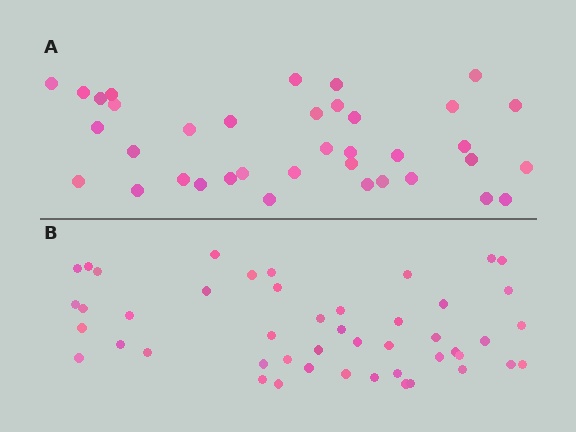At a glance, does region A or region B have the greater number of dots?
Region B (the bottom region) has more dots.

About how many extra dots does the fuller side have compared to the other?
Region B has roughly 10 or so more dots than region A.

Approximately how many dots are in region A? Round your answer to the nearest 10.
About 40 dots. (The exact count is 37, which rounds to 40.)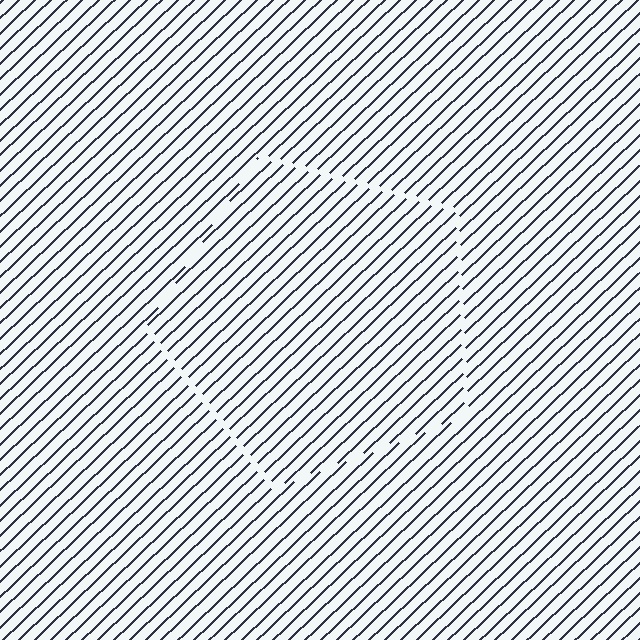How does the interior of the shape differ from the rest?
The interior of the shape contains the same grating, shifted by half a period — the contour is defined by the phase discontinuity where line-ends from the inner and outer gratings abut.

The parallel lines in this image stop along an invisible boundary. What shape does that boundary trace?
An illusory pentagon. The interior of the shape contains the same grating, shifted by half a period — the contour is defined by the phase discontinuity where line-ends from the inner and outer gratings abut.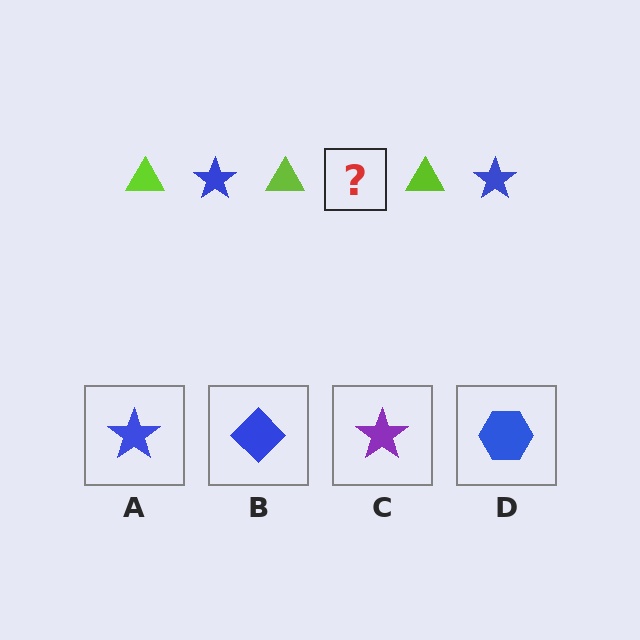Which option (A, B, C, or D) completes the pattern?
A.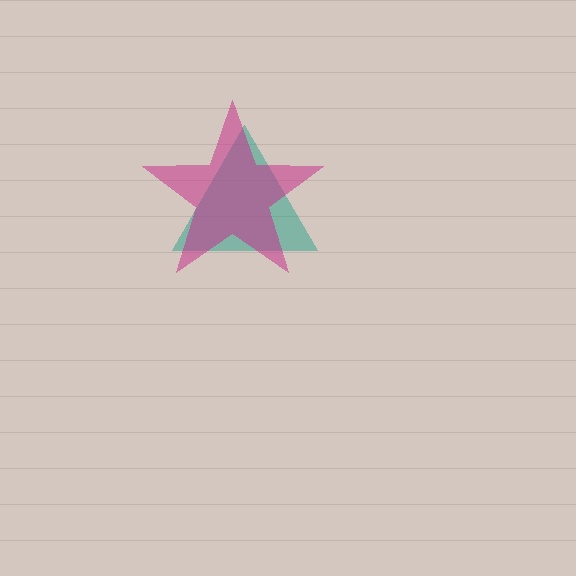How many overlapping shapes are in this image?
There are 2 overlapping shapes in the image.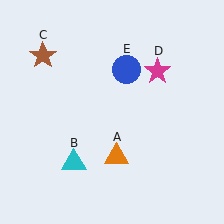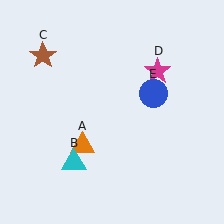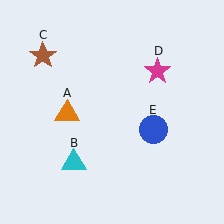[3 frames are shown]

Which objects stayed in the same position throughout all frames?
Cyan triangle (object B) and brown star (object C) and magenta star (object D) remained stationary.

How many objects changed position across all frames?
2 objects changed position: orange triangle (object A), blue circle (object E).